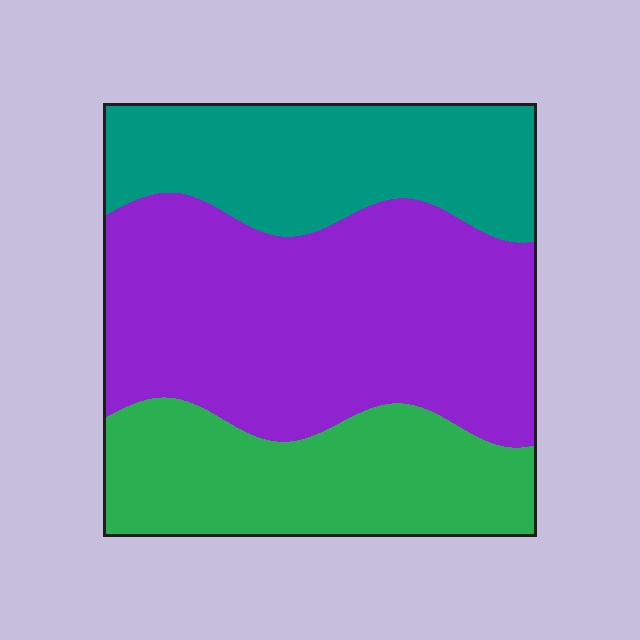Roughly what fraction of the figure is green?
Green takes up about one quarter (1/4) of the figure.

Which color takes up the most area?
Purple, at roughly 45%.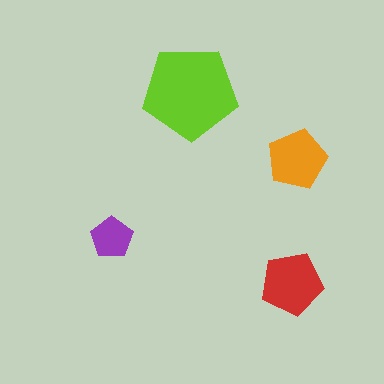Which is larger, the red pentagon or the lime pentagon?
The lime one.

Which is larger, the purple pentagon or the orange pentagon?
The orange one.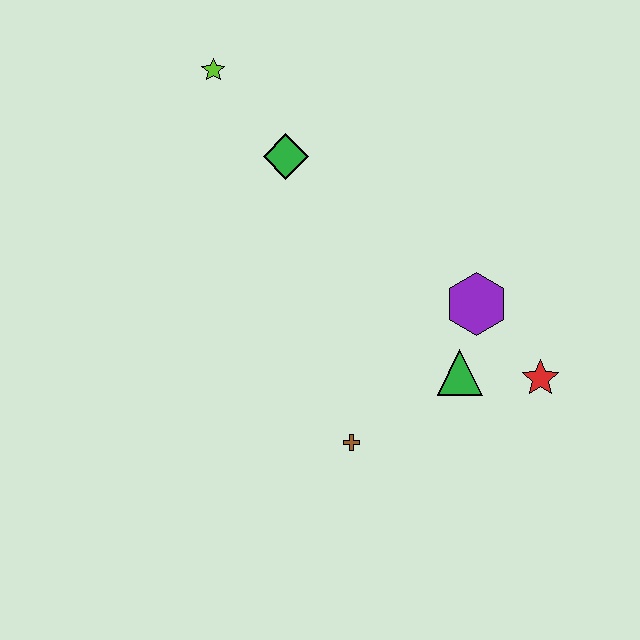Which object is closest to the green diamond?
The lime star is closest to the green diamond.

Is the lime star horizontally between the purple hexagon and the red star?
No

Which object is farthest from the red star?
The lime star is farthest from the red star.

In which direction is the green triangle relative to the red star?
The green triangle is to the left of the red star.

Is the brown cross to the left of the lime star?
No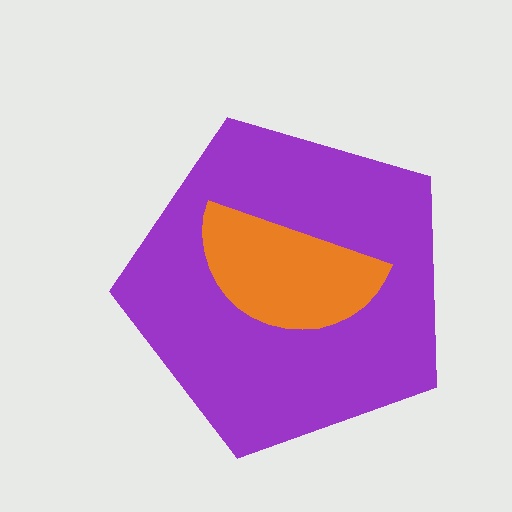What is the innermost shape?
The orange semicircle.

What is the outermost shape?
The purple pentagon.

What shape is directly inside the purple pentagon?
The orange semicircle.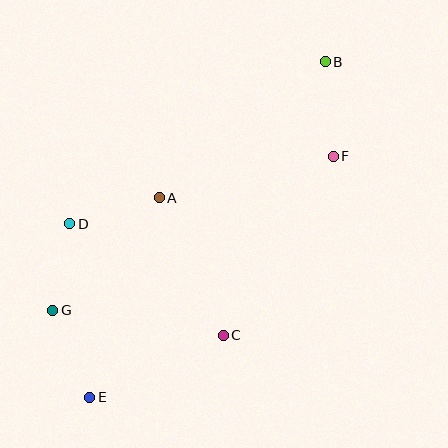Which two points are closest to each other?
Points D and G are closest to each other.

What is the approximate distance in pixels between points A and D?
The distance between A and D is approximately 93 pixels.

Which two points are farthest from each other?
Points B and E are farthest from each other.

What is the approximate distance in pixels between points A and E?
The distance between A and E is approximately 211 pixels.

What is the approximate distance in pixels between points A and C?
The distance between A and C is approximately 152 pixels.